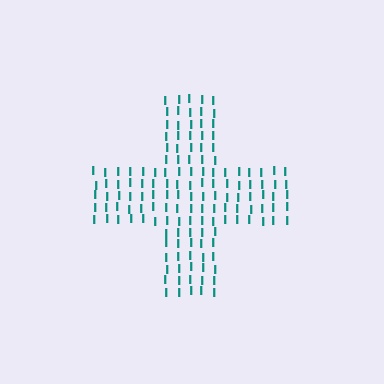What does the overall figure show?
The overall figure shows a cross.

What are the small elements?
The small elements are letter I's.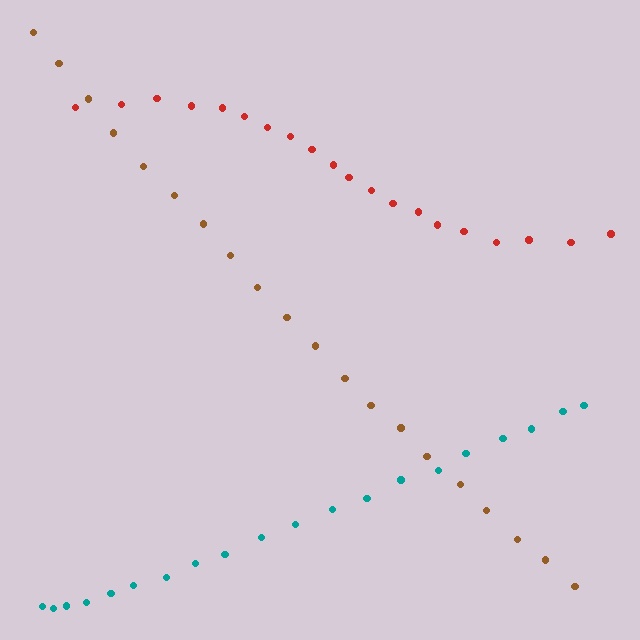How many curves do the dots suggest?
There are 3 distinct paths.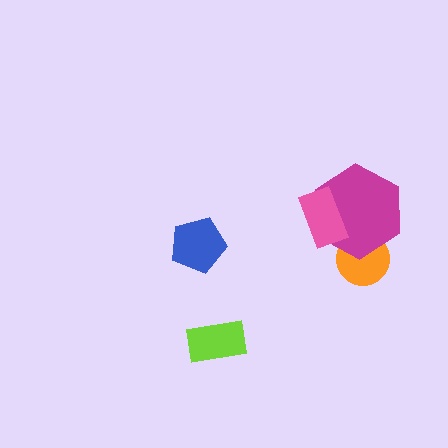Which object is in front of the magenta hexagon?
The pink rectangle is in front of the magenta hexagon.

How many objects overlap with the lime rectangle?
0 objects overlap with the lime rectangle.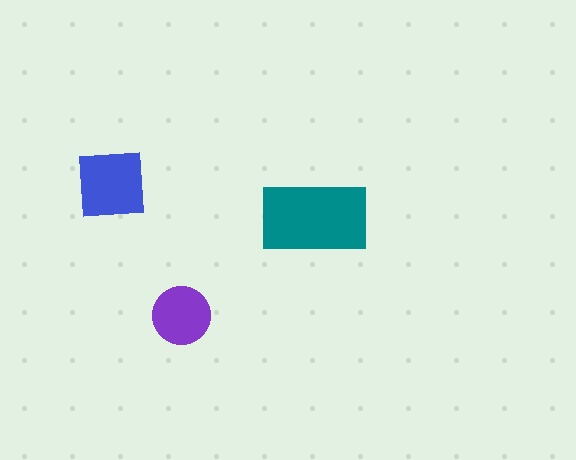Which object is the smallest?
The purple circle.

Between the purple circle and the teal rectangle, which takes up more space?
The teal rectangle.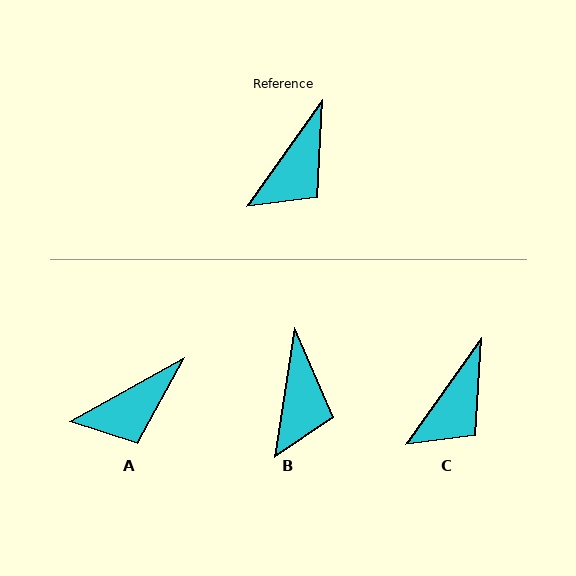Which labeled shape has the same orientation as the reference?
C.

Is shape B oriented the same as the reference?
No, it is off by about 27 degrees.